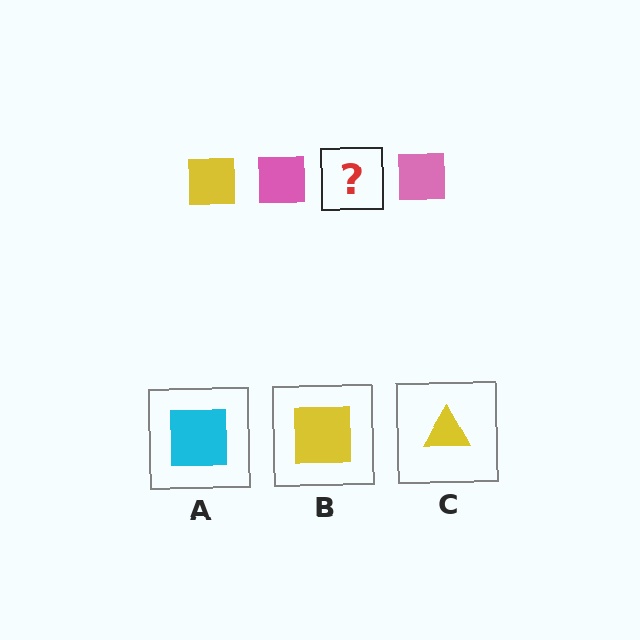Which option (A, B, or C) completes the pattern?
B.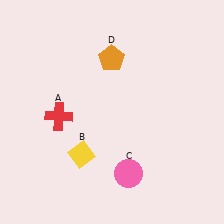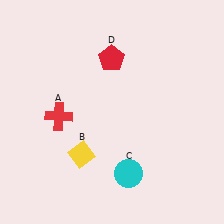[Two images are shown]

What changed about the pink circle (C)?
In Image 1, C is pink. In Image 2, it changed to cyan.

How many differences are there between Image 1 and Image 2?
There are 2 differences between the two images.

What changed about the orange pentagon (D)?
In Image 1, D is orange. In Image 2, it changed to red.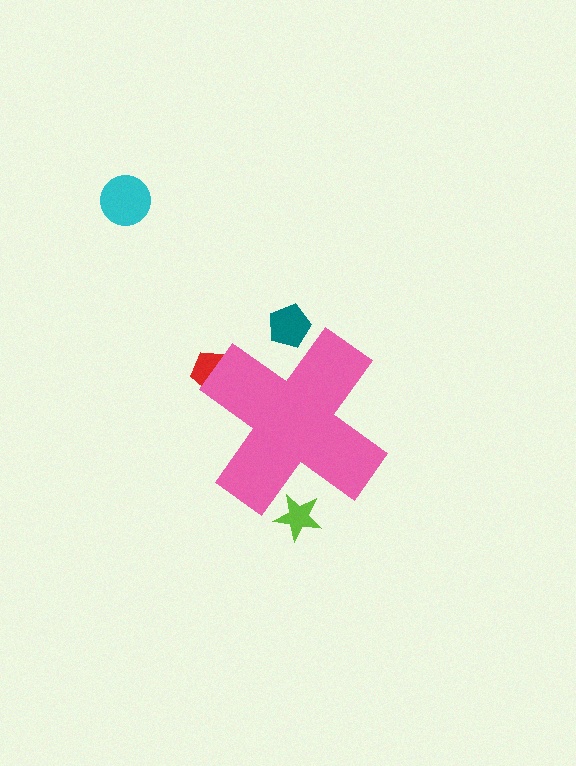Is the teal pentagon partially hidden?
Yes, the teal pentagon is partially hidden behind the pink cross.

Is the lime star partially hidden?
Yes, the lime star is partially hidden behind the pink cross.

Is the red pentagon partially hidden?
Yes, the red pentagon is partially hidden behind the pink cross.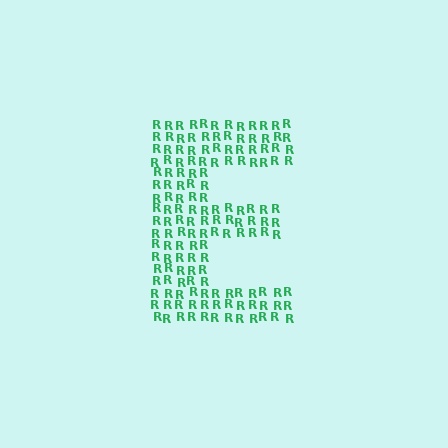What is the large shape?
The large shape is the letter E.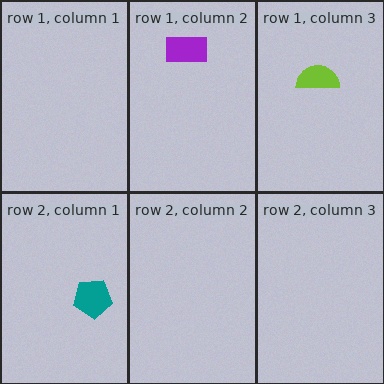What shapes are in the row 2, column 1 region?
The teal pentagon.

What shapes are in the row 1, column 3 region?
The lime semicircle.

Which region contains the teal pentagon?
The row 2, column 1 region.